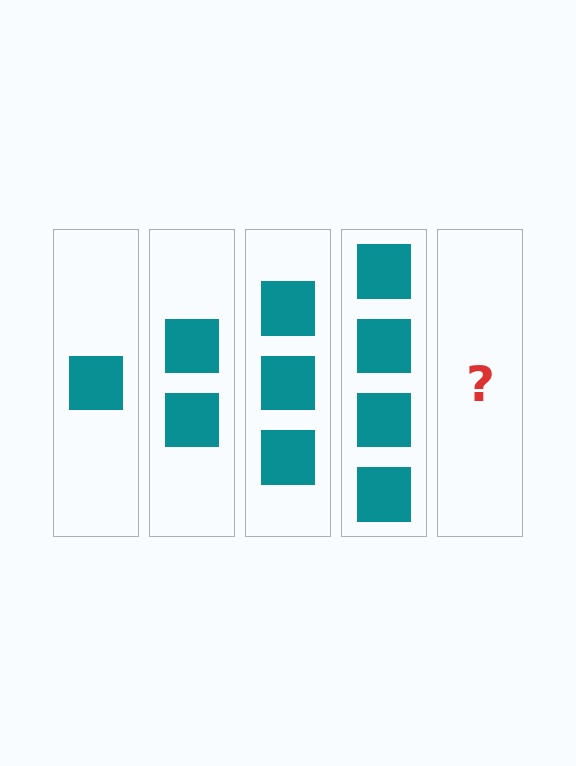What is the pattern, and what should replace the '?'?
The pattern is that each step adds one more square. The '?' should be 5 squares.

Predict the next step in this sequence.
The next step is 5 squares.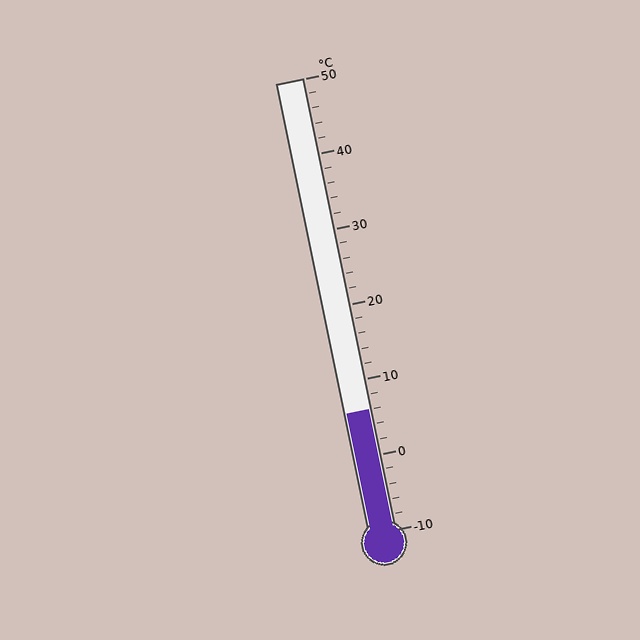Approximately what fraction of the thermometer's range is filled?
The thermometer is filled to approximately 25% of its range.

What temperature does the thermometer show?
The thermometer shows approximately 6°C.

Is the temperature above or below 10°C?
The temperature is below 10°C.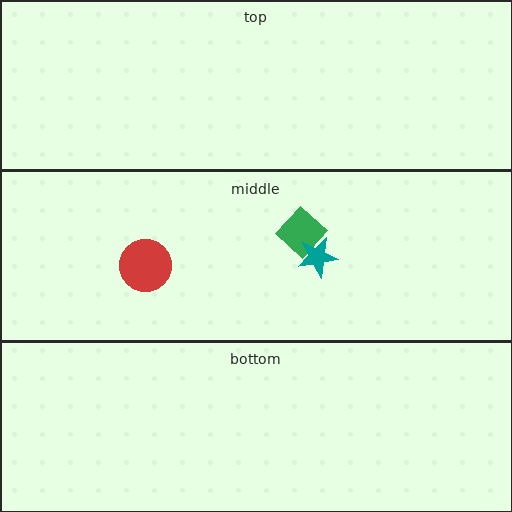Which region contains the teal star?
The middle region.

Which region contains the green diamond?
The middle region.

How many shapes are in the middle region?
3.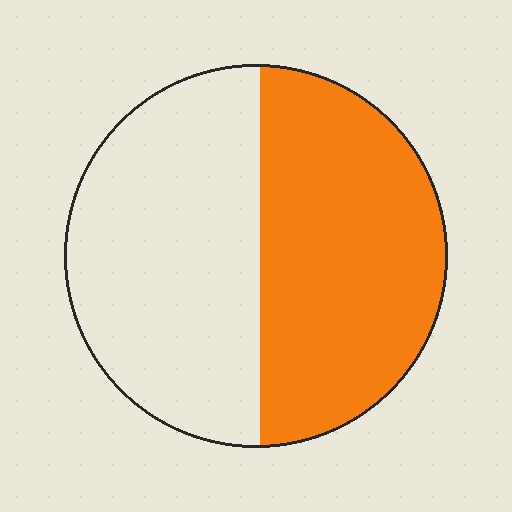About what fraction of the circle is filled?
About one half (1/2).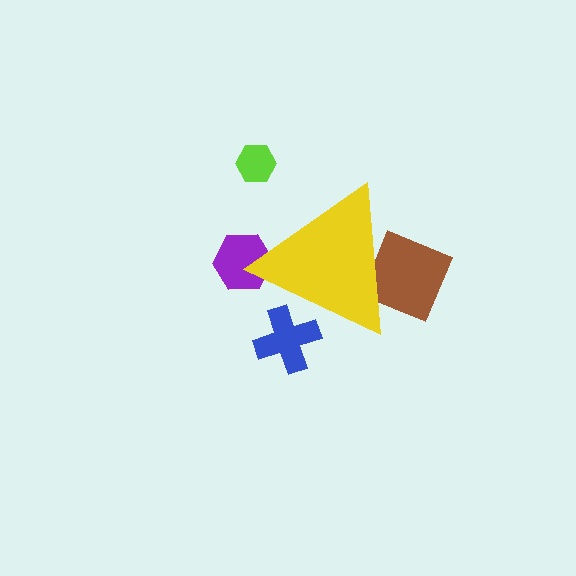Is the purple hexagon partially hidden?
Yes, the purple hexagon is partially hidden behind the yellow triangle.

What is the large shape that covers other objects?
A yellow triangle.